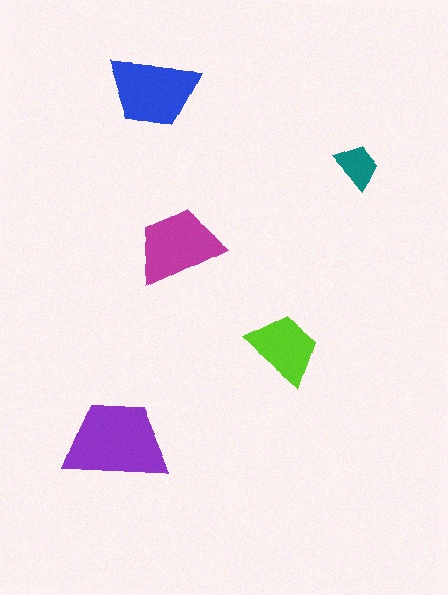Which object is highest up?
The blue trapezoid is topmost.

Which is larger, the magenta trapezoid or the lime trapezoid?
The magenta one.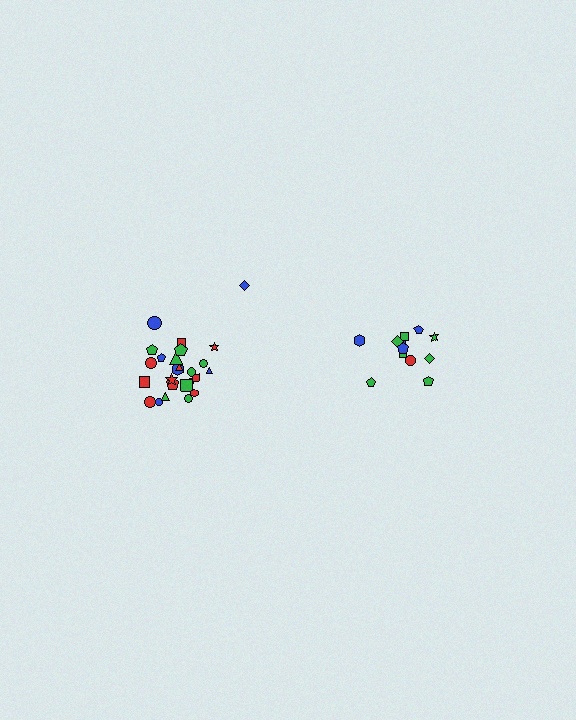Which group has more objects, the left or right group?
The left group.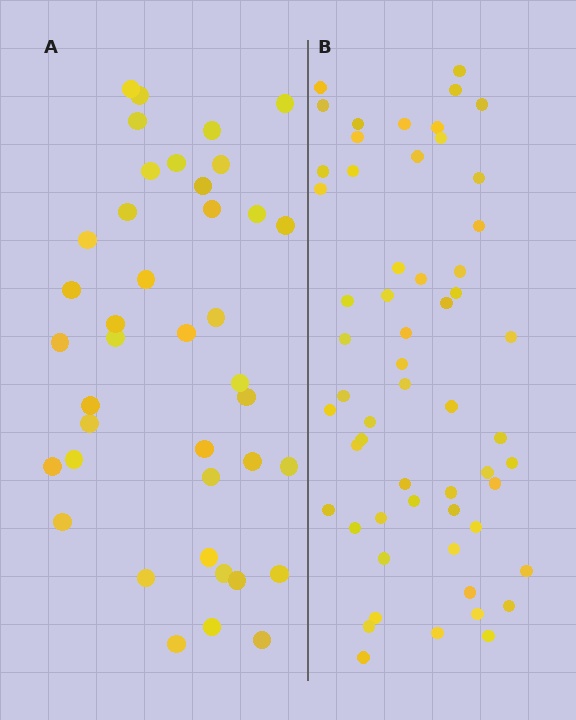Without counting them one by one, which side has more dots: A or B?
Region B (the right region) has more dots.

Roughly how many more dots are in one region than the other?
Region B has approximately 15 more dots than region A.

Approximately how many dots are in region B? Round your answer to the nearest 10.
About 60 dots. (The exact count is 57, which rounds to 60.)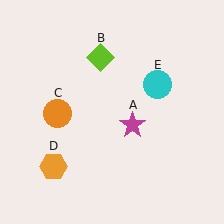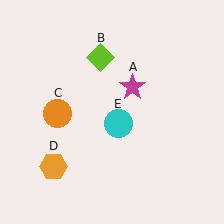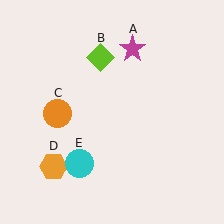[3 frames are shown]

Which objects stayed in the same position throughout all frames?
Lime diamond (object B) and orange circle (object C) and orange hexagon (object D) remained stationary.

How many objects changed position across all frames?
2 objects changed position: magenta star (object A), cyan circle (object E).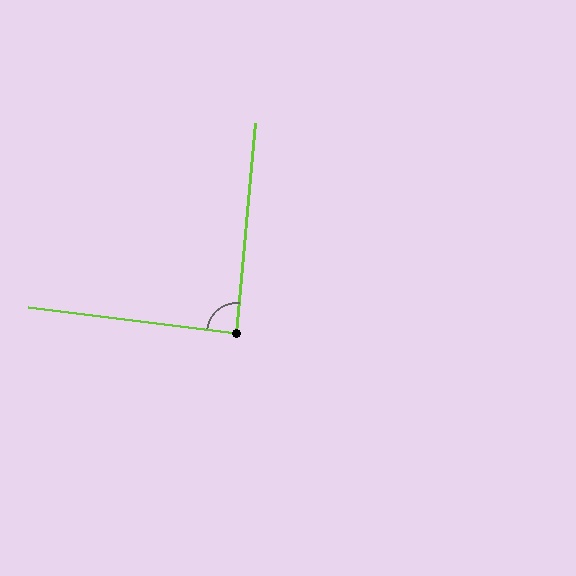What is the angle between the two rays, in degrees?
Approximately 88 degrees.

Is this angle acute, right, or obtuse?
It is approximately a right angle.